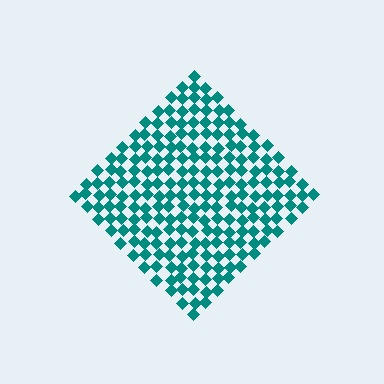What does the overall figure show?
The overall figure shows a diamond.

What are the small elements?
The small elements are diamonds.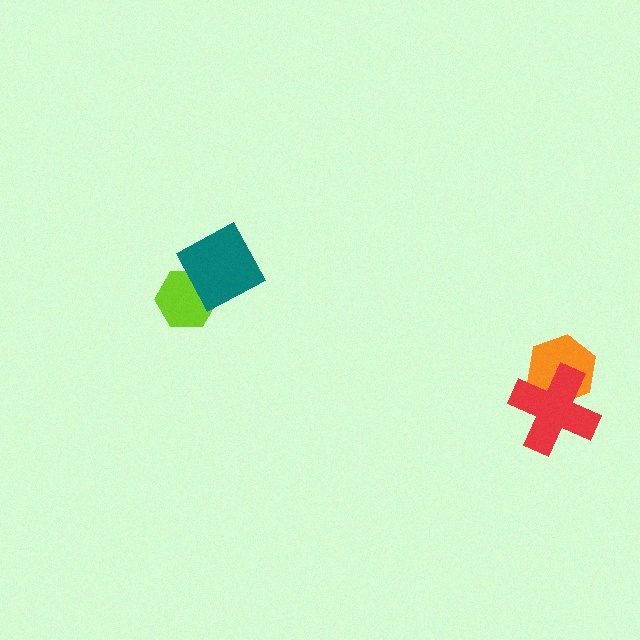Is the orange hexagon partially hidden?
Yes, it is partially covered by another shape.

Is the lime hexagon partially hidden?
Yes, it is partially covered by another shape.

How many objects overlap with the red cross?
1 object overlaps with the red cross.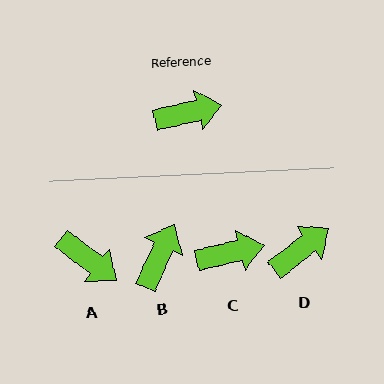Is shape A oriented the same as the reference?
No, it is off by about 50 degrees.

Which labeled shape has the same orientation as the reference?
C.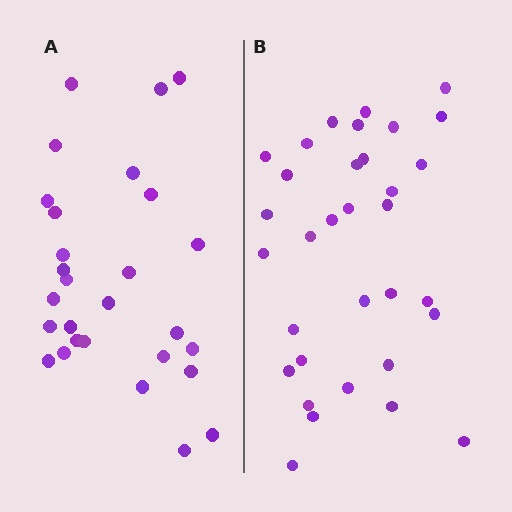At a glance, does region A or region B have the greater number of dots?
Region B (the right region) has more dots.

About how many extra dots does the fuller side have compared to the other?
Region B has about 5 more dots than region A.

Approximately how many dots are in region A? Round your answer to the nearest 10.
About 30 dots. (The exact count is 28, which rounds to 30.)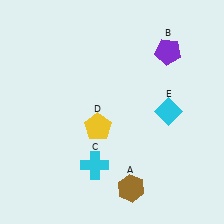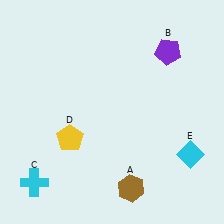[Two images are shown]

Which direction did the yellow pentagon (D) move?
The yellow pentagon (D) moved left.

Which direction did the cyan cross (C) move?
The cyan cross (C) moved left.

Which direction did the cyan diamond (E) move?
The cyan diamond (E) moved down.